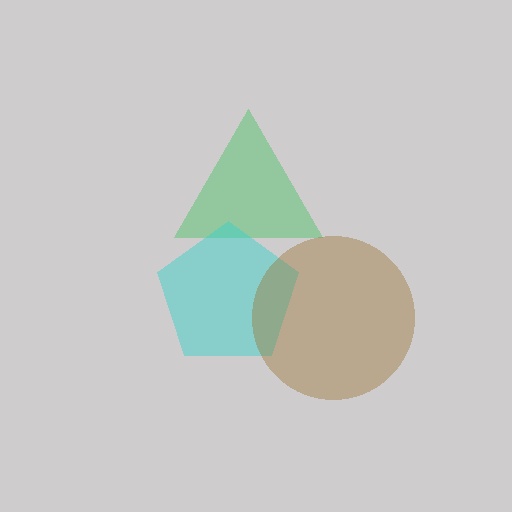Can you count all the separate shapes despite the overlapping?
Yes, there are 3 separate shapes.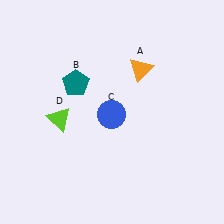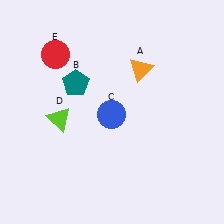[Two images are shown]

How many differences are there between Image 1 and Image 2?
There is 1 difference between the two images.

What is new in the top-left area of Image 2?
A red circle (E) was added in the top-left area of Image 2.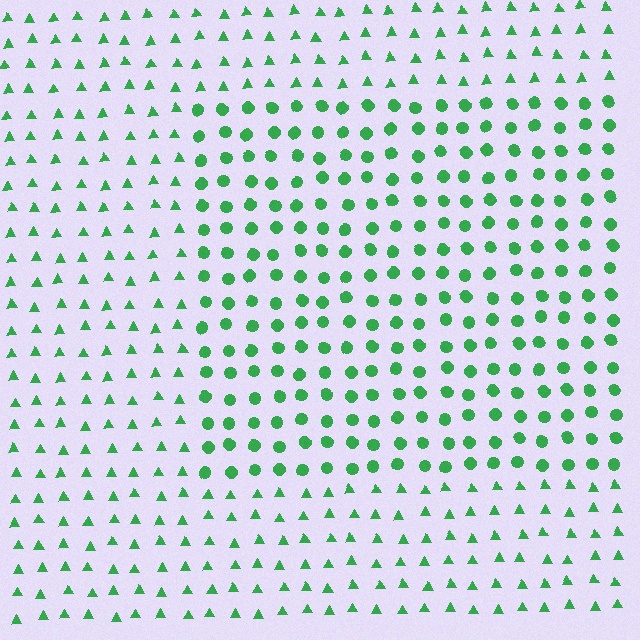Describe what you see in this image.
The image is filled with small green elements arranged in a uniform grid. A rectangle-shaped region contains circles, while the surrounding area contains triangles. The boundary is defined purely by the change in element shape.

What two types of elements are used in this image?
The image uses circles inside the rectangle region and triangles outside it.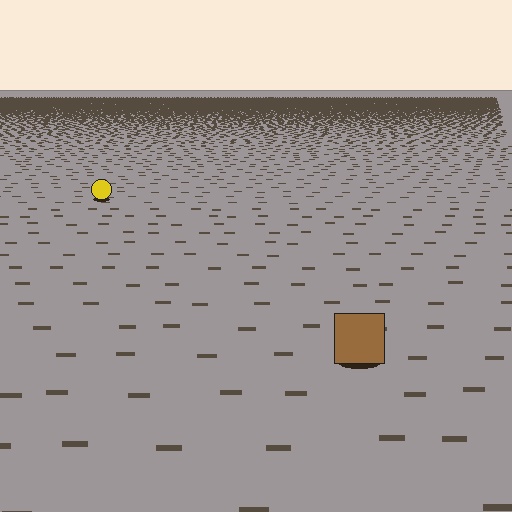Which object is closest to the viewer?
The brown square is closest. The texture marks near it are larger and more spread out.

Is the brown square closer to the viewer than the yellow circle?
Yes. The brown square is closer — you can tell from the texture gradient: the ground texture is coarser near it.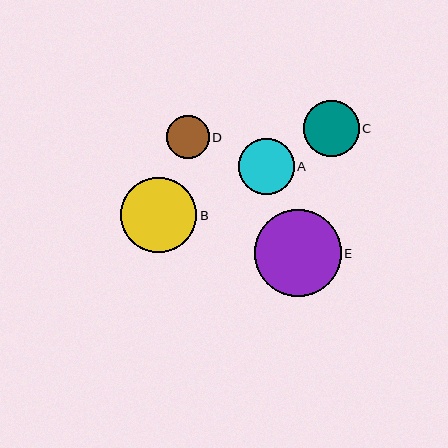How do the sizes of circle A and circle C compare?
Circle A and circle C are approximately the same size.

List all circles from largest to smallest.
From largest to smallest: E, B, A, C, D.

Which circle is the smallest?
Circle D is the smallest with a size of approximately 43 pixels.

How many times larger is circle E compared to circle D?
Circle E is approximately 2.0 times the size of circle D.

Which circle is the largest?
Circle E is the largest with a size of approximately 87 pixels.